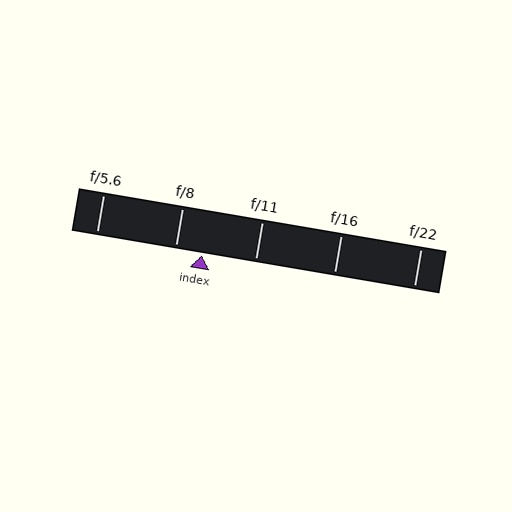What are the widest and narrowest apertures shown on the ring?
The widest aperture shown is f/5.6 and the narrowest is f/22.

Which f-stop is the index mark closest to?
The index mark is closest to f/8.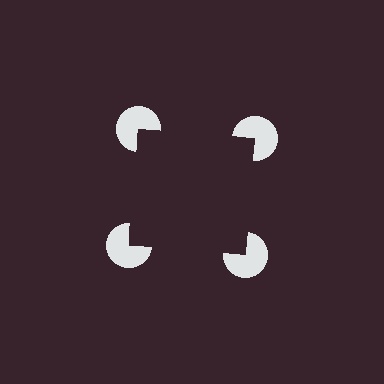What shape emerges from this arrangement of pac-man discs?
An illusory square — its edges are inferred from the aligned wedge cuts in the pac-man discs, not physically drawn.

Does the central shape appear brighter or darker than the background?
It typically appears slightly darker than the background, even though no actual brightness change is drawn.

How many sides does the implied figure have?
4 sides.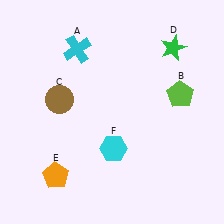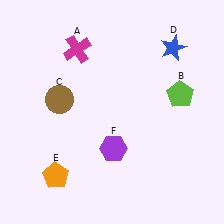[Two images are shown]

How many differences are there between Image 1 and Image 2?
There are 3 differences between the two images.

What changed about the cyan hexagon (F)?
In Image 1, F is cyan. In Image 2, it changed to purple.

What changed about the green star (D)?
In Image 1, D is green. In Image 2, it changed to blue.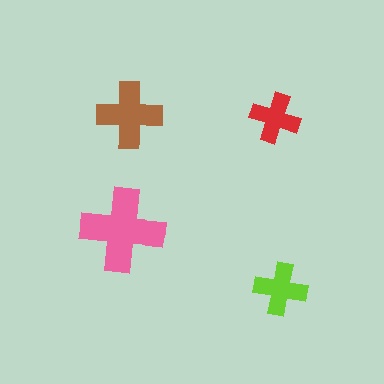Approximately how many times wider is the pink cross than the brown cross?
About 1.5 times wider.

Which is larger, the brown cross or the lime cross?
The brown one.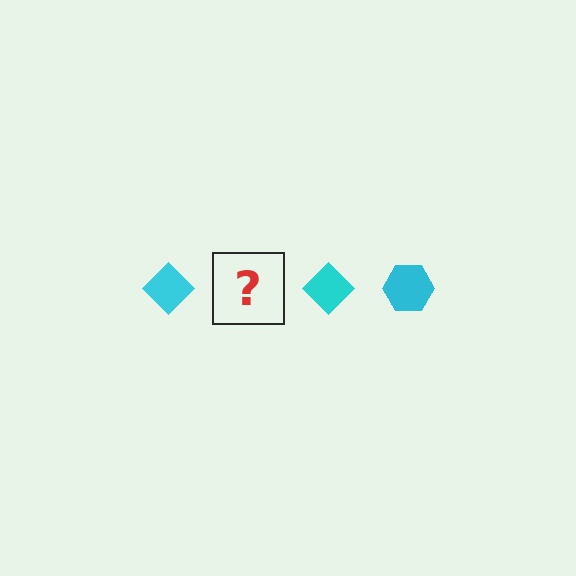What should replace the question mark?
The question mark should be replaced with a cyan hexagon.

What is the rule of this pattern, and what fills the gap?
The rule is that the pattern cycles through diamond, hexagon shapes in cyan. The gap should be filled with a cyan hexagon.